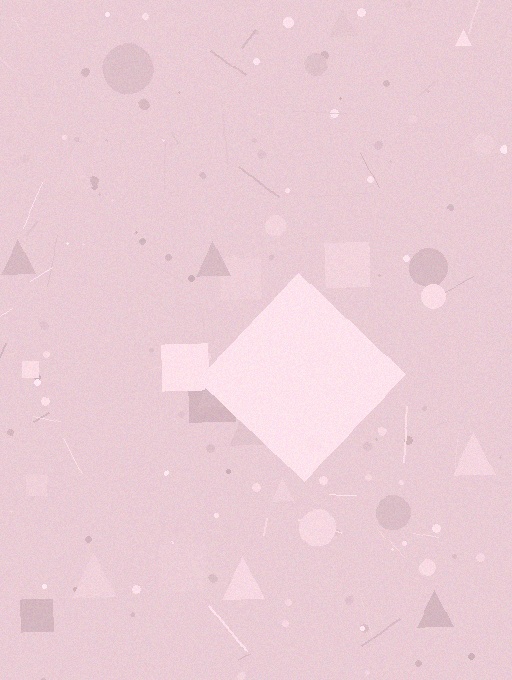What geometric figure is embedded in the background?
A diamond is embedded in the background.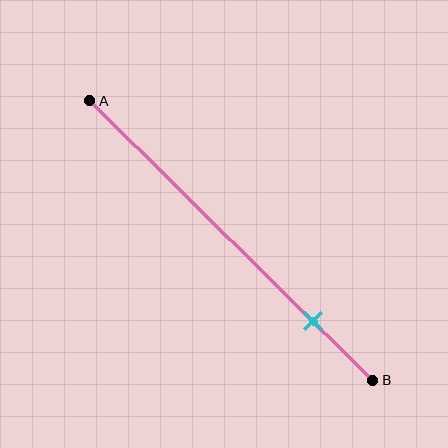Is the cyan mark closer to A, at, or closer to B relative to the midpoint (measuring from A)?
The cyan mark is closer to point B than the midpoint of segment AB.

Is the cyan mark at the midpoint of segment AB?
No, the mark is at about 80% from A, not at the 50% midpoint.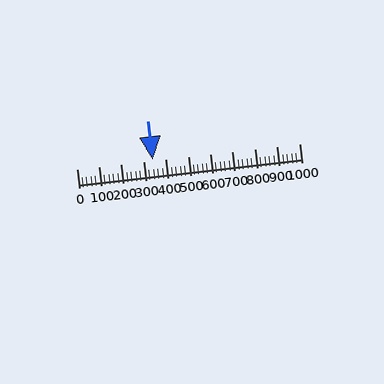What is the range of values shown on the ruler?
The ruler shows values from 0 to 1000.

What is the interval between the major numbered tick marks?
The major tick marks are spaced 100 units apart.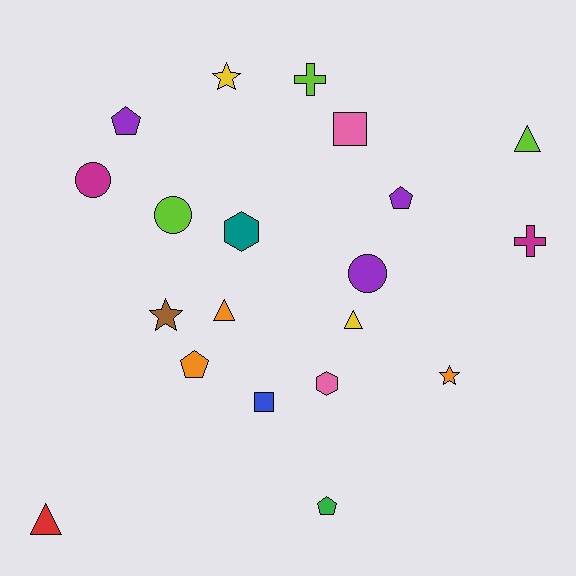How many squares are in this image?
There are 2 squares.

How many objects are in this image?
There are 20 objects.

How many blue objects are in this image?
There is 1 blue object.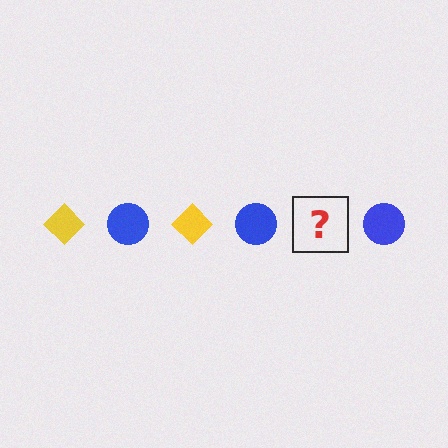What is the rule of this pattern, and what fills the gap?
The rule is that the pattern alternates between yellow diamond and blue circle. The gap should be filled with a yellow diamond.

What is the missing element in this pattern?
The missing element is a yellow diamond.